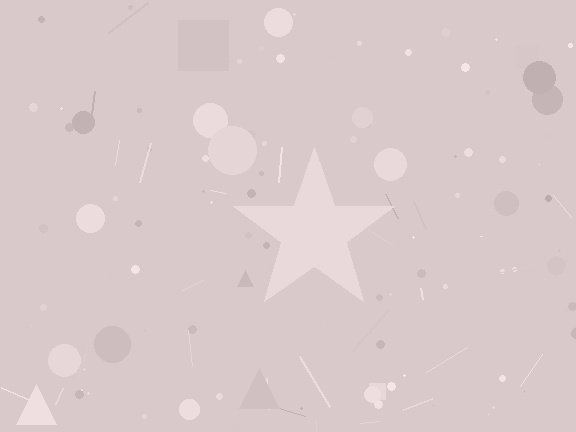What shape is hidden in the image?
A star is hidden in the image.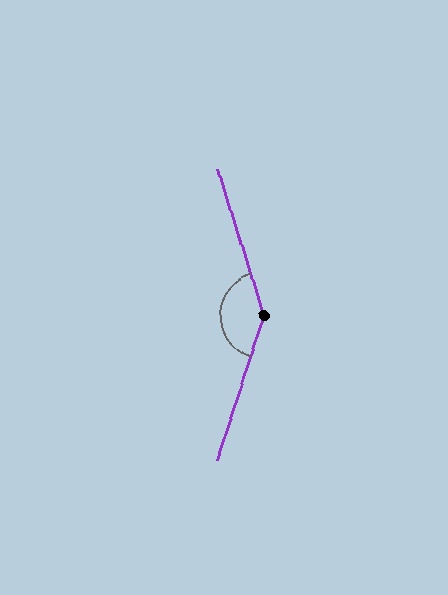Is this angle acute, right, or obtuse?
It is obtuse.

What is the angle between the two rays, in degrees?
Approximately 145 degrees.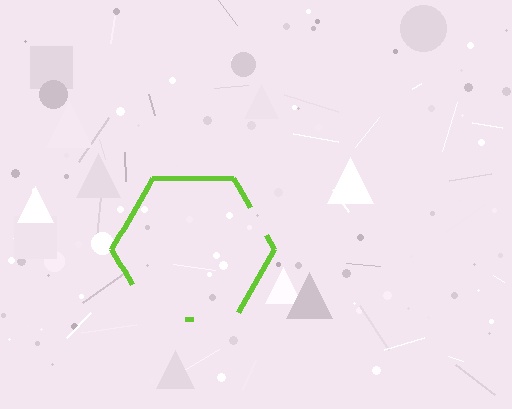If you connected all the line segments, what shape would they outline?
They would outline a hexagon.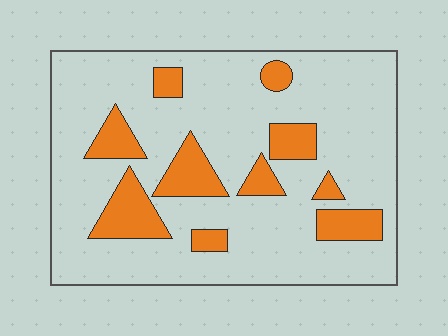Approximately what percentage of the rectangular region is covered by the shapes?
Approximately 20%.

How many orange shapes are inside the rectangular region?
10.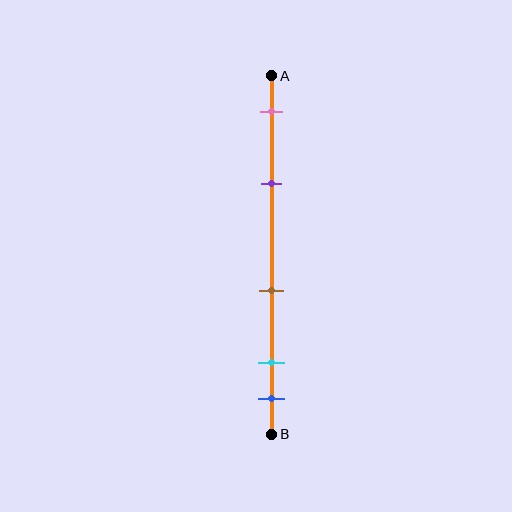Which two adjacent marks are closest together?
The cyan and blue marks are the closest adjacent pair.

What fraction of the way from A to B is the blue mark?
The blue mark is approximately 90% (0.9) of the way from A to B.